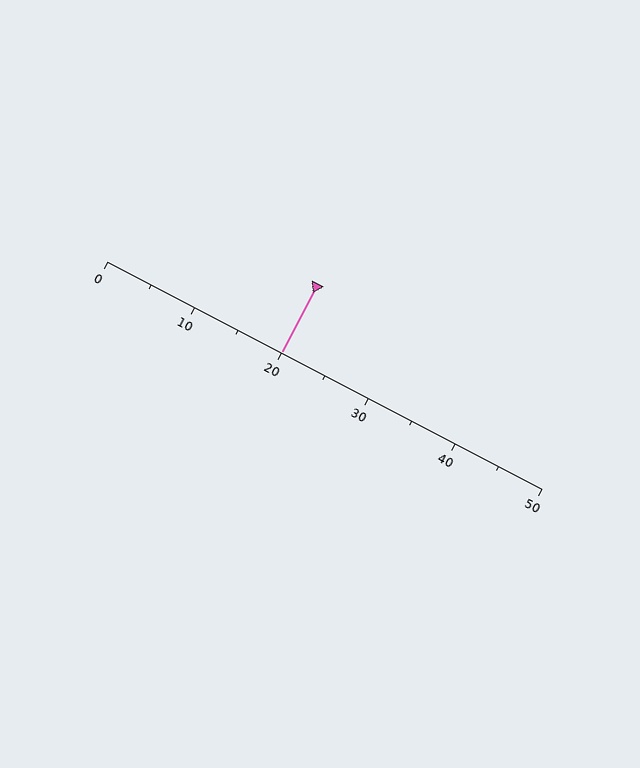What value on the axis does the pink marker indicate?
The marker indicates approximately 20.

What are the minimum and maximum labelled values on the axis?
The axis runs from 0 to 50.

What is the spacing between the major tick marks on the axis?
The major ticks are spaced 10 apart.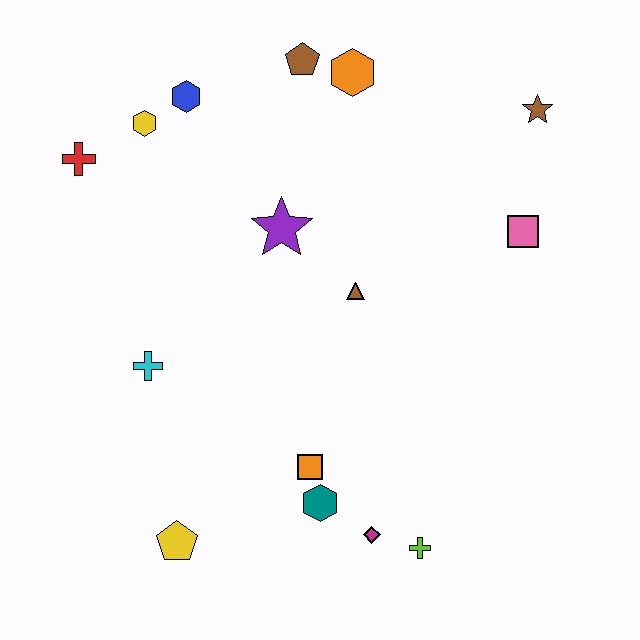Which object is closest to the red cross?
The yellow hexagon is closest to the red cross.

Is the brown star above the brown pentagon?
No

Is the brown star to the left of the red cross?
No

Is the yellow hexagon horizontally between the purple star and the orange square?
No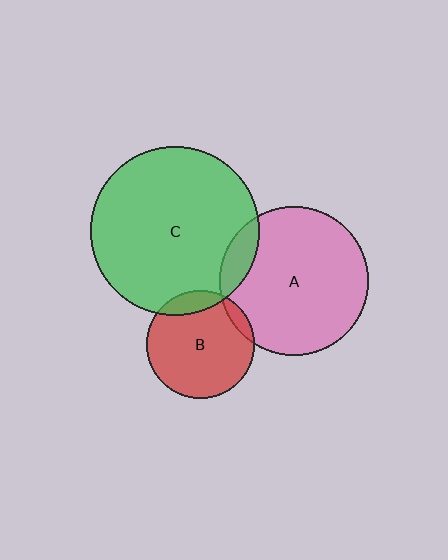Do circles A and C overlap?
Yes.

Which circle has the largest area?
Circle C (green).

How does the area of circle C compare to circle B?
Approximately 2.4 times.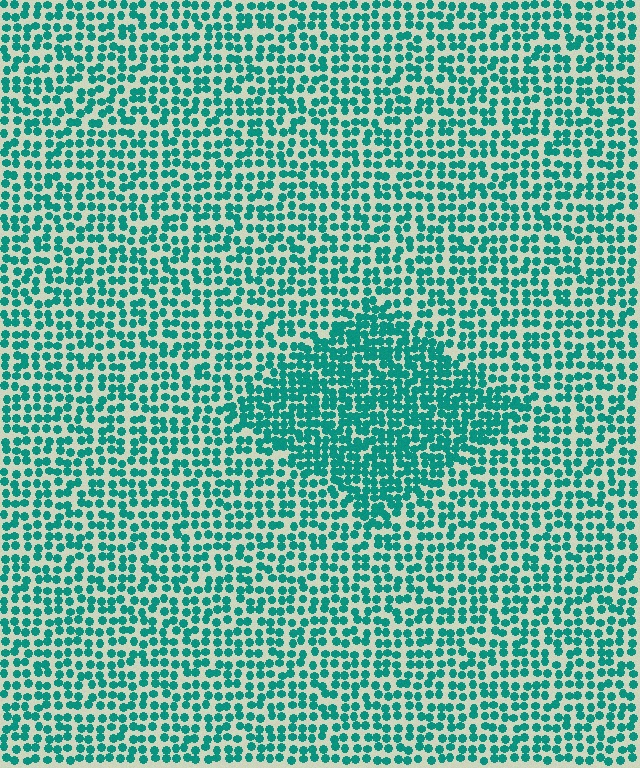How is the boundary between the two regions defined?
The boundary is defined by a change in element density (approximately 1.7x ratio). All elements are the same color, size, and shape.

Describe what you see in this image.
The image contains small teal elements arranged at two different densities. A diamond-shaped region is visible where the elements are more densely packed than the surrounding area.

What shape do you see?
I see a diamond.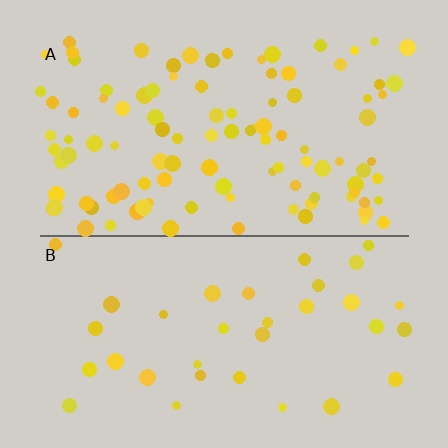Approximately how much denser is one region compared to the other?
Approximately 2.9× — region A over region B.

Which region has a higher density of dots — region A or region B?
A (the top).